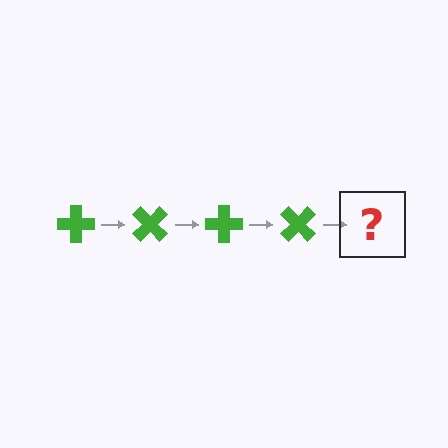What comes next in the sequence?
The next element should be a green cross rotated 180 degrees.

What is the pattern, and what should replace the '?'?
The pattern is that the cross rotates 45 degrees each step. The '?' should be a green cross rotated 180 degrees.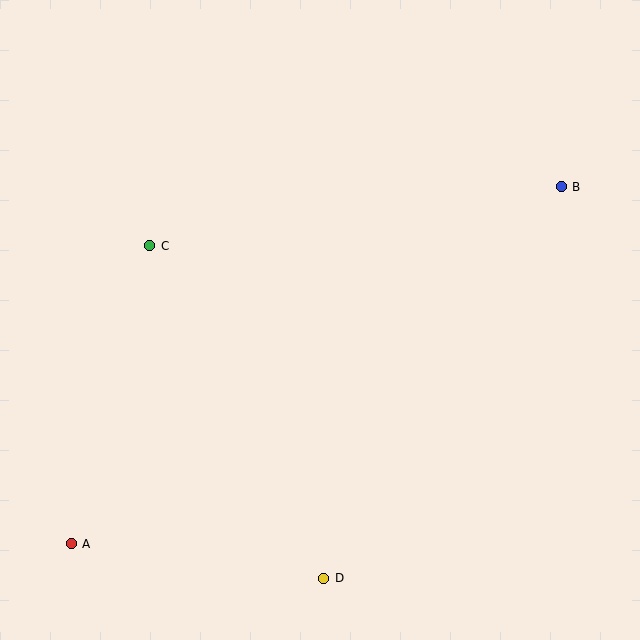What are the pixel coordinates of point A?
Point A is at (71, 544).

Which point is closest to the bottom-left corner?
Point A is closest to the bottom-left corner.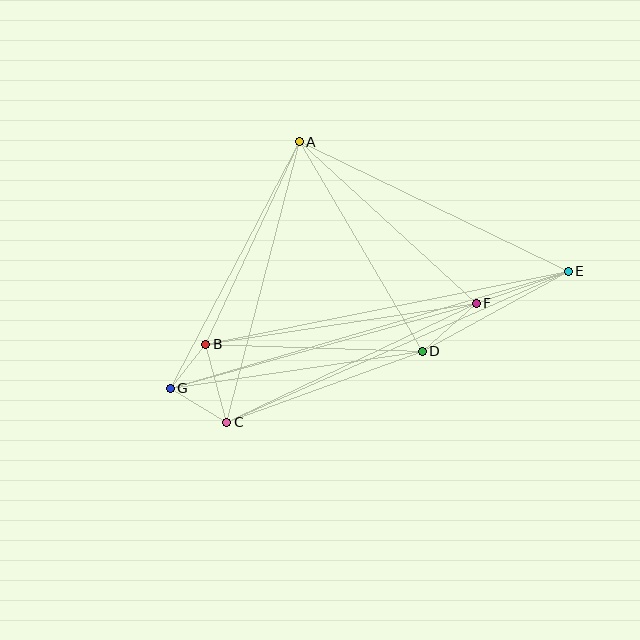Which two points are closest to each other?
Points B and G are closest to each other.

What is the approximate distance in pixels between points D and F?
The distance between D and F is approximately 72 pixels.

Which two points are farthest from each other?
Points E and G are farthest from each other.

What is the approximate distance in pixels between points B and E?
The distance between B and E is approximately 370 pixels.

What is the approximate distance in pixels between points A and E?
The distance between A and E is approximately 299 pixels.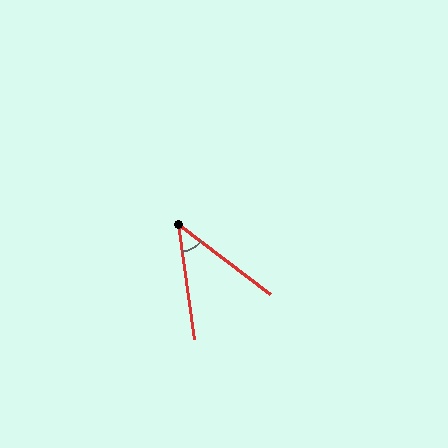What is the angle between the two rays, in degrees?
Approximately 45 degrees.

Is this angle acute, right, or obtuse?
It is acute.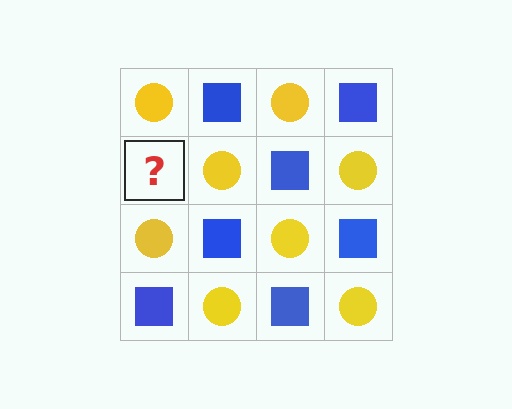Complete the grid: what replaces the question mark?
The question mark should be replaced with a blue square.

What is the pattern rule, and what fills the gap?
The rule is that it alternates yellow circle and blue square in a checkerboard pattern. The gap should be filled with a blue square.